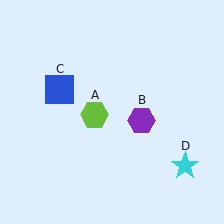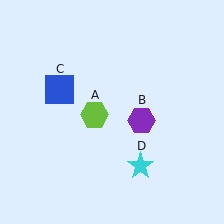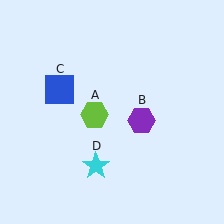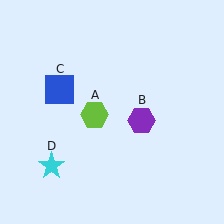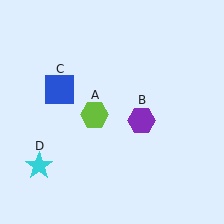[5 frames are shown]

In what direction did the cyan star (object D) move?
The cyan star (object D) moved left.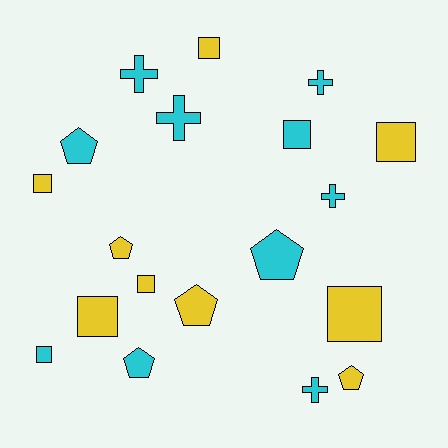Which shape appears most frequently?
Square, with 8 objects.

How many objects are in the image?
There are 19 objects.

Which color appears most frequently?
Cyan, with 10 objects.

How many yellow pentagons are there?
There are 3 yellow pentagons.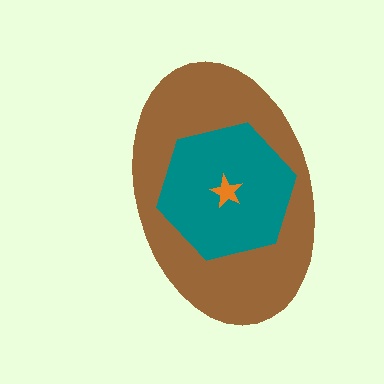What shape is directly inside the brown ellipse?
The teal hexagon.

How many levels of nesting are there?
3.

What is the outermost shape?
The brown ellipse.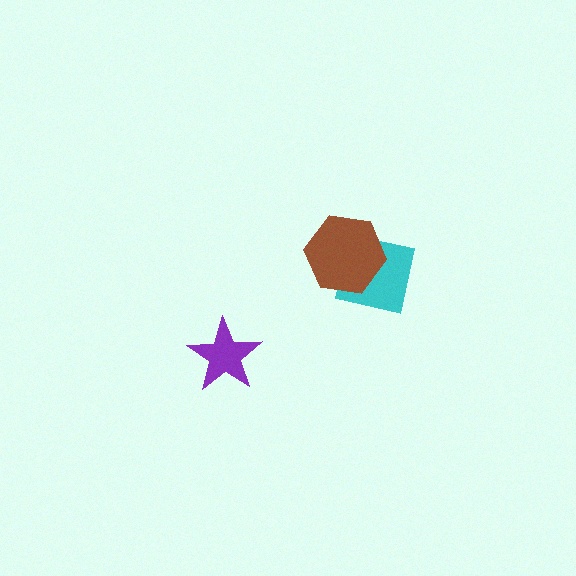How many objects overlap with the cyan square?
1 object overlaps with the cyan square.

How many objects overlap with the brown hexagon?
1 object overlaps with the brown hexagon.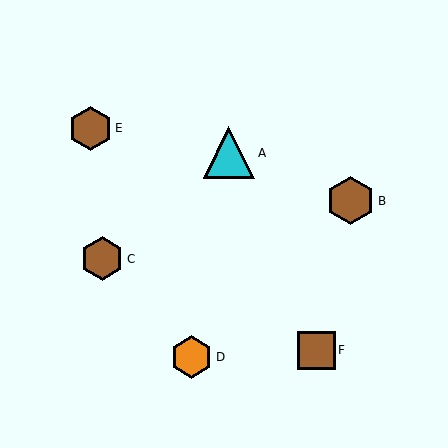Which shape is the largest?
The cyan triangle (labeled A) is the largest.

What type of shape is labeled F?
Shape F is a brown square.